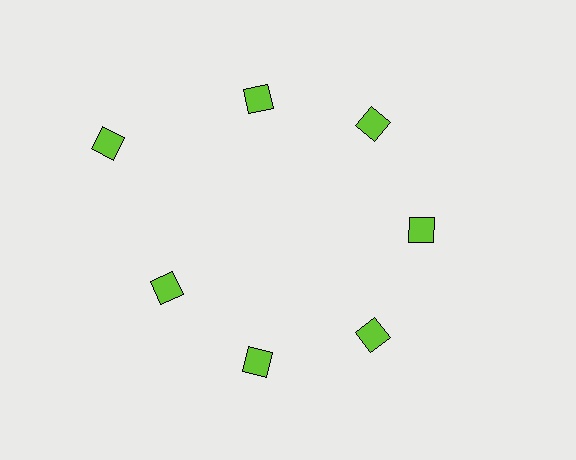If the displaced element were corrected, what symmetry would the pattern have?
It would have 7-fold rotational symmetry — the pattern would map onto itself every 51 degrees.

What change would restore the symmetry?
The symmetry would be restored by moving it inward, back onto the ring so that all 7 diamonds sit at equal angles and equal distance from the center.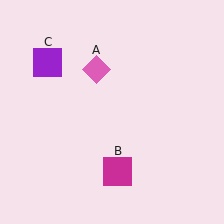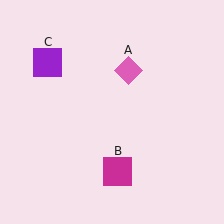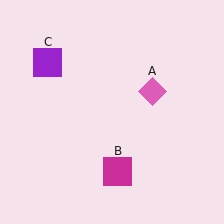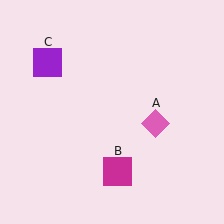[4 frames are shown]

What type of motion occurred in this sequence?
The pink diamond (object A) rotated clockwise around the center of the scene.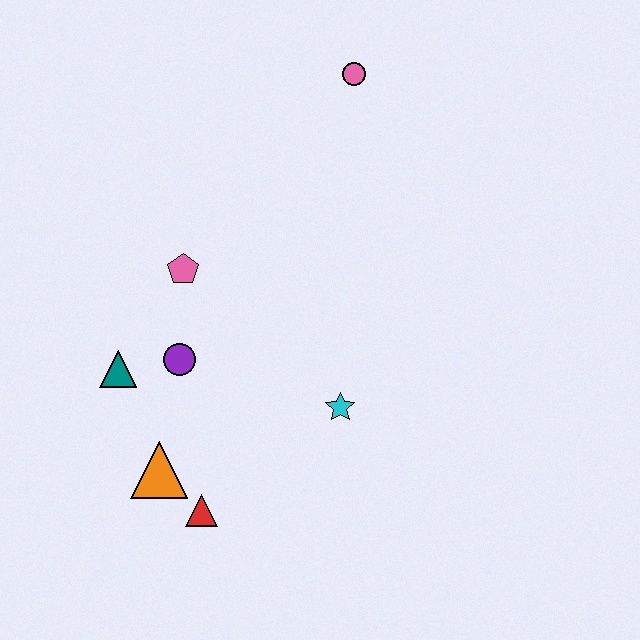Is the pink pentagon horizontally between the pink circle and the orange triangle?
Yes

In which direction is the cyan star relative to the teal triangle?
The cyan star is to the right of the teal triangle.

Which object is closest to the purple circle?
The teal triangle is closest to the purple circle.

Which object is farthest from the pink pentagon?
The pink circle is farthest from the pink pentagon.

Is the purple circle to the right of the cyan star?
No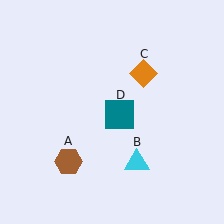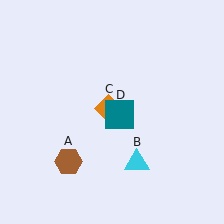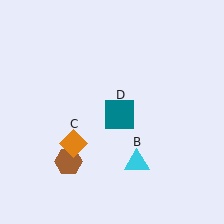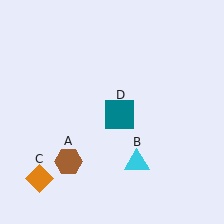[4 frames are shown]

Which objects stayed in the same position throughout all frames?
Brown hexagon (object A) and cyan triangle (object B) and teal square (object D) remained stationary.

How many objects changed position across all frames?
1 object changed position: orange diamond (object C).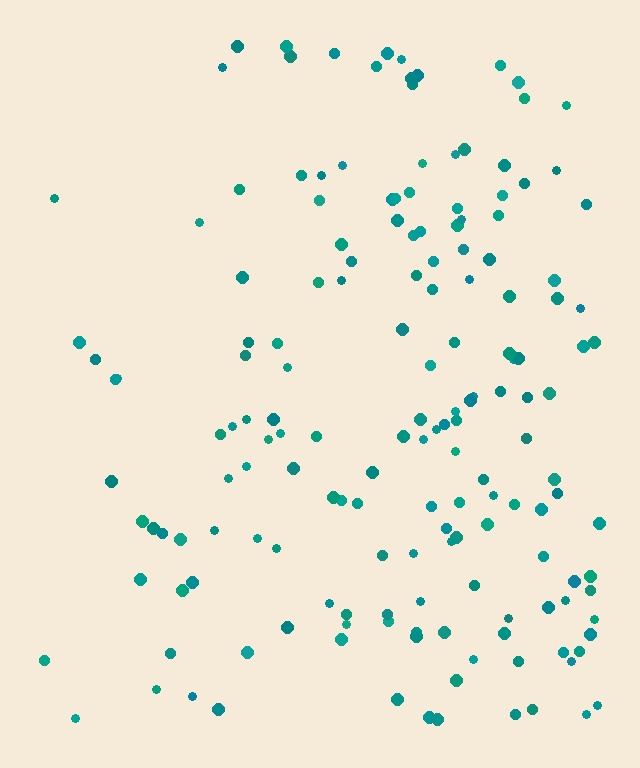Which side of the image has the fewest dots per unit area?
The left.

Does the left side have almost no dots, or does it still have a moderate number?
Still a moderate number, just noticeably fewer than the right.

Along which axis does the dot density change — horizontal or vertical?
Horizontal.